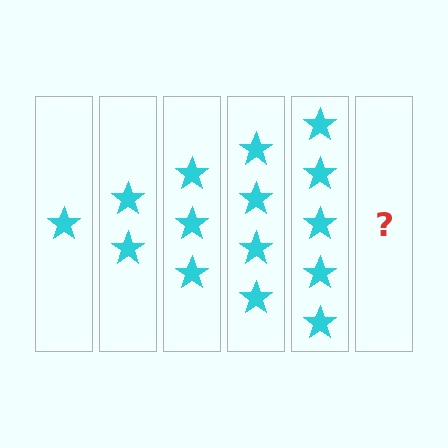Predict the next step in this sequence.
The next step is 6 stars.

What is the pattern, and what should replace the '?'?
The pattern is that each step adds one more star. The '?' should be 6 stars.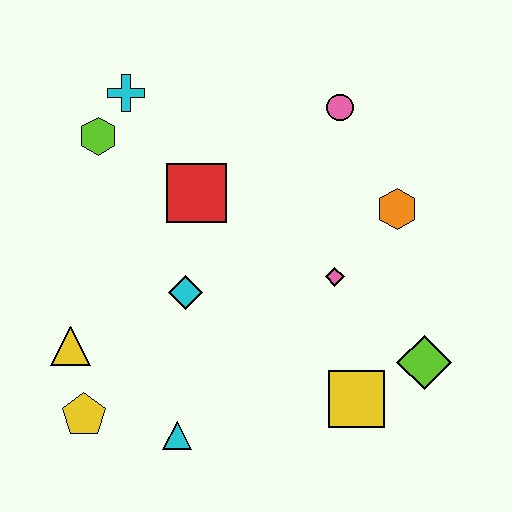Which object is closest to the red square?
The cyan diamond is closest to the red square.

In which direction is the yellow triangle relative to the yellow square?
The yellow triangle is to the left of the yellow square.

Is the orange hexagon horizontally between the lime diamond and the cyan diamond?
Yes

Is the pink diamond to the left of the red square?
No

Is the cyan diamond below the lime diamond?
No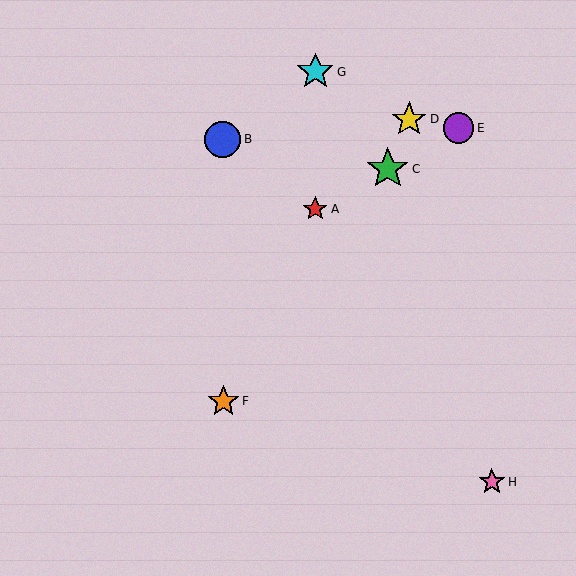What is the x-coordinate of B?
Object B is at x≈223.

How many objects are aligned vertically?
2 objects (A, G) are aligned vertically.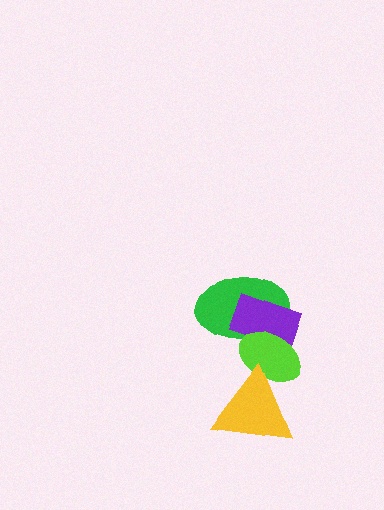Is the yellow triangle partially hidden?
No, no other shape covers it.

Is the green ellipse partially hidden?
Yes, it is partially covered by another shape.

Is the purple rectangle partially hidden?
Yes, it is partially covered by another shape.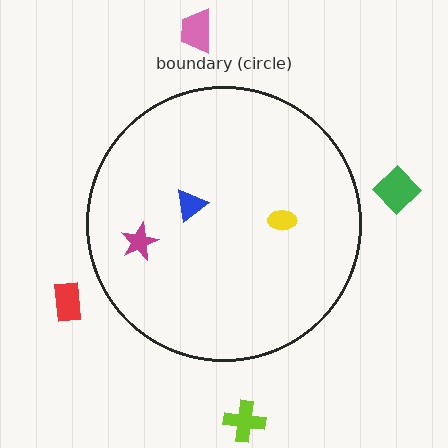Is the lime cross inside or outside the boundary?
Outside.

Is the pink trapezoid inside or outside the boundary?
Outside.